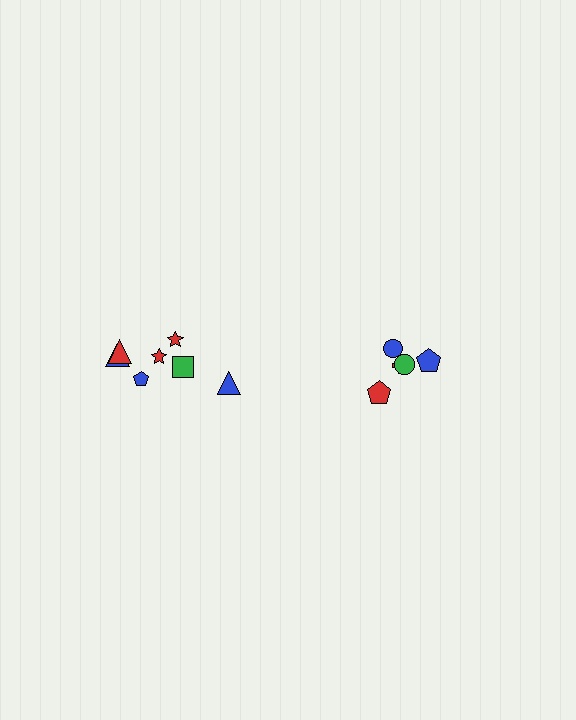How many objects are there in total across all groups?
There are 12 objects.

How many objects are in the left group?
There are 7 objects.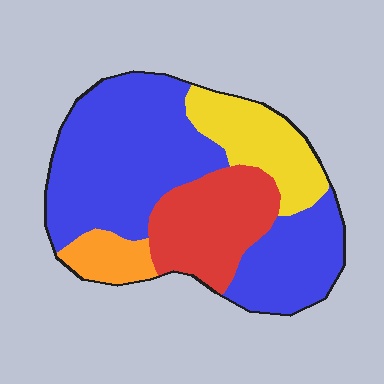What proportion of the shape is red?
Red covers about 20% of the shape.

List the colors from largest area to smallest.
From largest to smallest: blue, red, yellow, orange.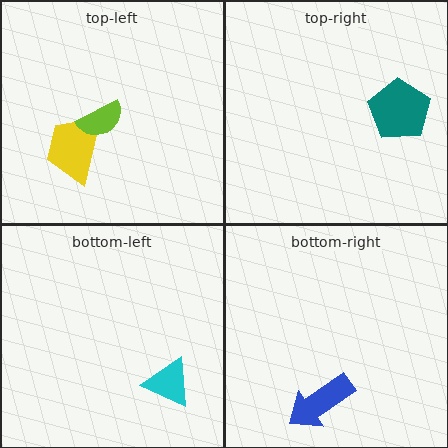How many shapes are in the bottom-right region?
1.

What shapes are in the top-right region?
The teal pentagon.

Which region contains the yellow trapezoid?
The top-left region.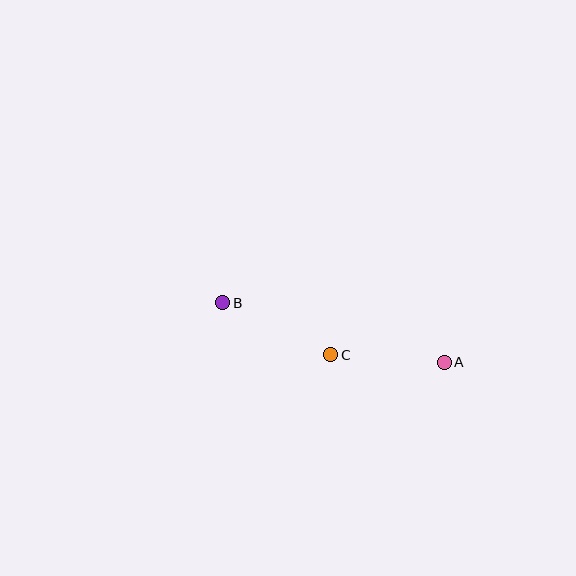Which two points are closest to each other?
Points A and C are closest to each other.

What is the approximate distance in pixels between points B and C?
The distance between B and C is approximately 120 pixels.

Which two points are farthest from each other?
Points A and B are farthest from each other.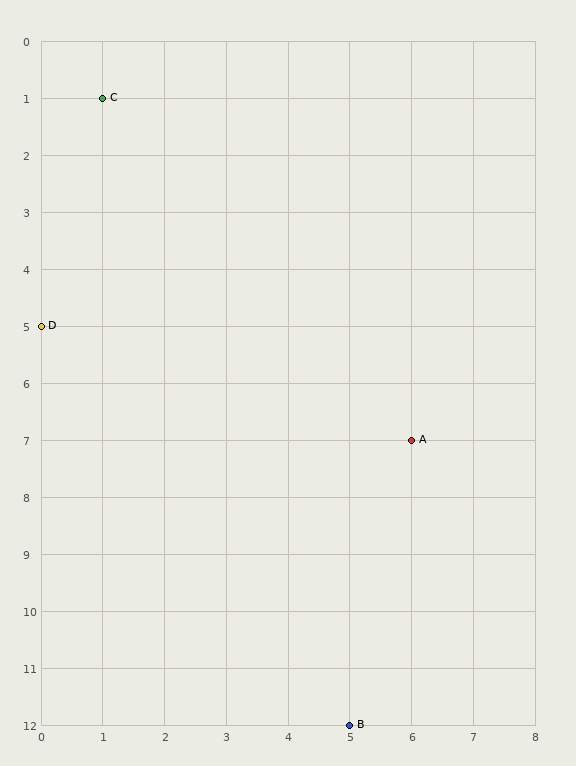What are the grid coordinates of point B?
Point B is at grid coordinates (5, 12).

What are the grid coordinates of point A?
Point A is at grid coordinates (6, 7).